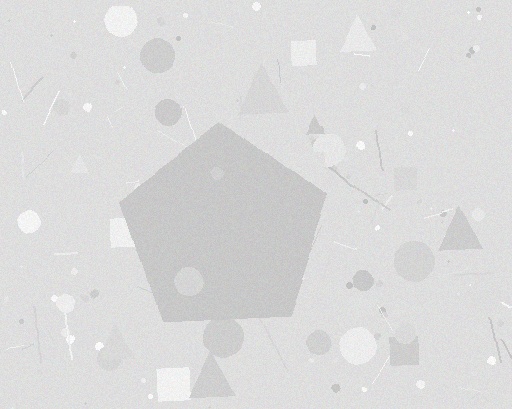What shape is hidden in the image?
A pentagon is hidden in the image.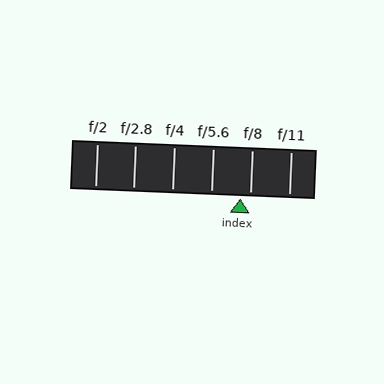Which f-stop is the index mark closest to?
The index mark is closest to f/8.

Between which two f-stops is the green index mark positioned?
The index mark is between f/5.6 and f/8.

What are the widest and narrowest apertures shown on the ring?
The widest aperture shown is f/2 and the narrowest is f/11.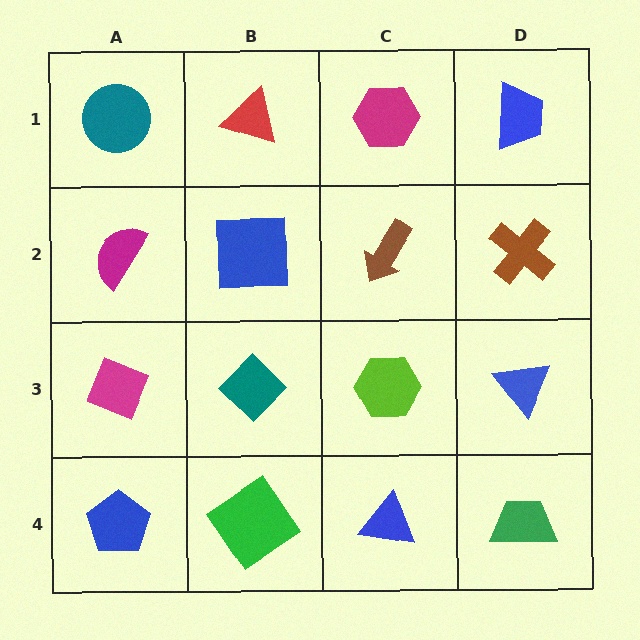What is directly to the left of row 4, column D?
A blue triangle.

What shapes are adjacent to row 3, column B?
A blue square (row 2, column B), a green diamond (row 4, column B), a magenta diamond (row 3, column A), a lime hexagon (row 3, column C).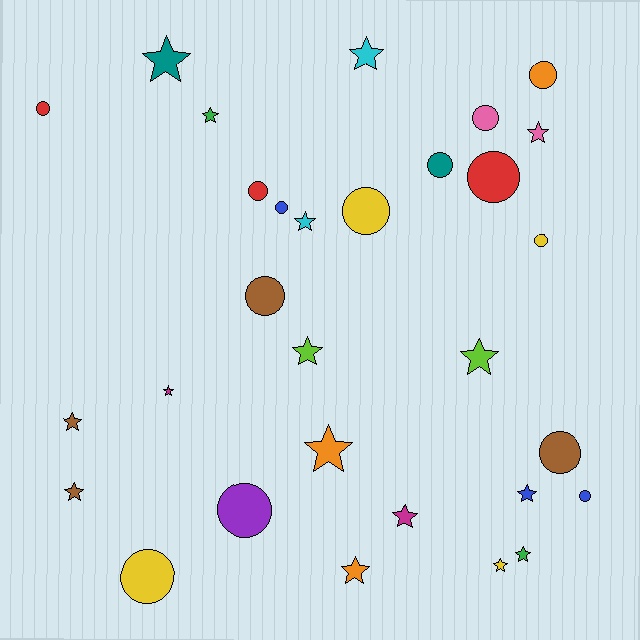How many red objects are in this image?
There are 3 red objects.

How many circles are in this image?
There are 14 circles.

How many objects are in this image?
There are 30 objects.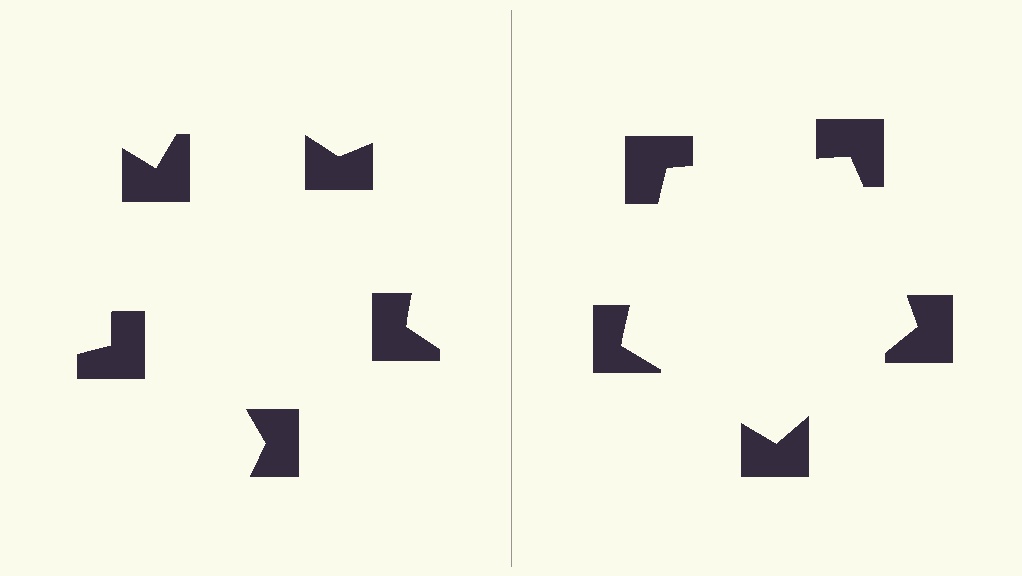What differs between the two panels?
The notched squares are positioned identically on both sides; only the wedge orientations differ. On the right they align to a pentagon; on the left they are misaligned.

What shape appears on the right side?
An illusory pentagon.